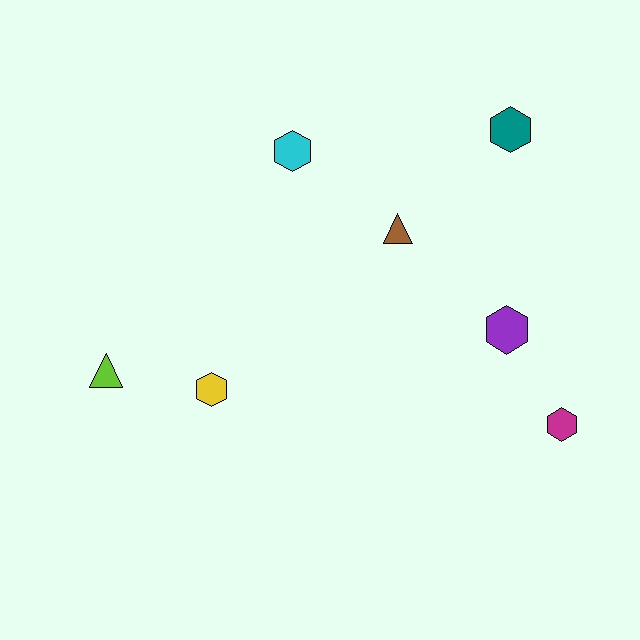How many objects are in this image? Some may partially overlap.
There are 7 objects.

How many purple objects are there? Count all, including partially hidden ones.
There is 1 purple object.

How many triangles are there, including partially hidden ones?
There are 2 triangles.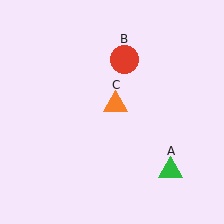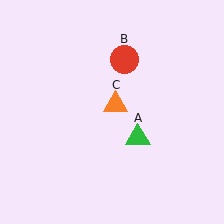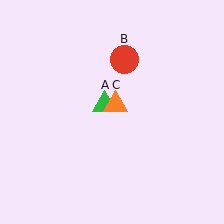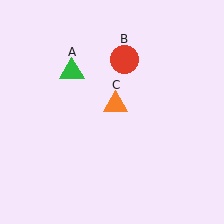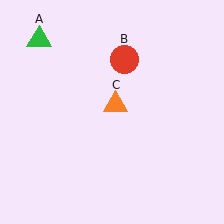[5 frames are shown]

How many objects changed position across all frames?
1 object changed position: green triangle (object A).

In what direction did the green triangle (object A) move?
The green triangle (object A) moved up and to the left.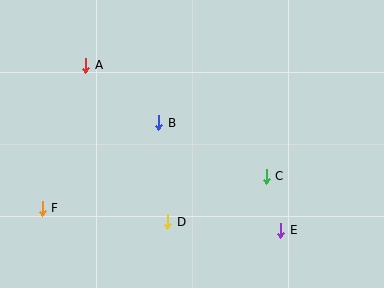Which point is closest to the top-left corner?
Point A is closest to the top-left corner.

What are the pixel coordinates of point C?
Point C is at (266, 176).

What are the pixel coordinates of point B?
Point B is at (159, 123).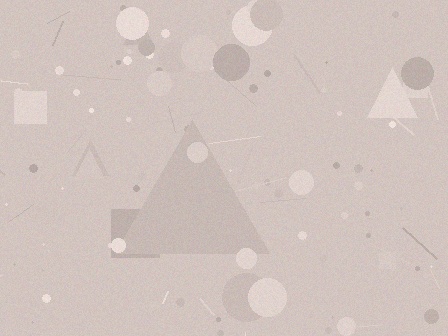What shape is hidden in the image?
A triangle is hidden in the image.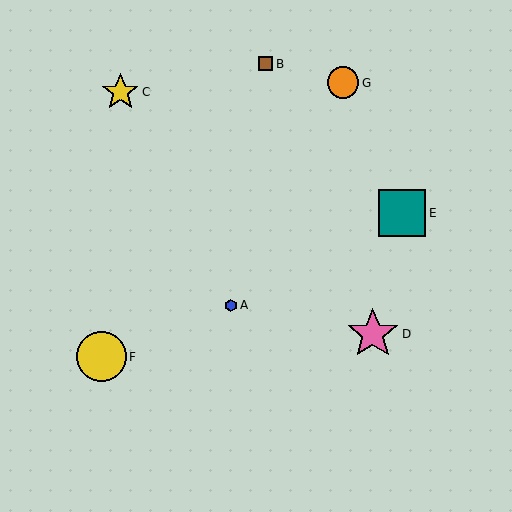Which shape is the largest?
The pink star (labeled D) is the largest.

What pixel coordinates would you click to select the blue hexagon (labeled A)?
Click at (231, 305) to select the blue hexagon A.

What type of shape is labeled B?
Shape B is a brown square.